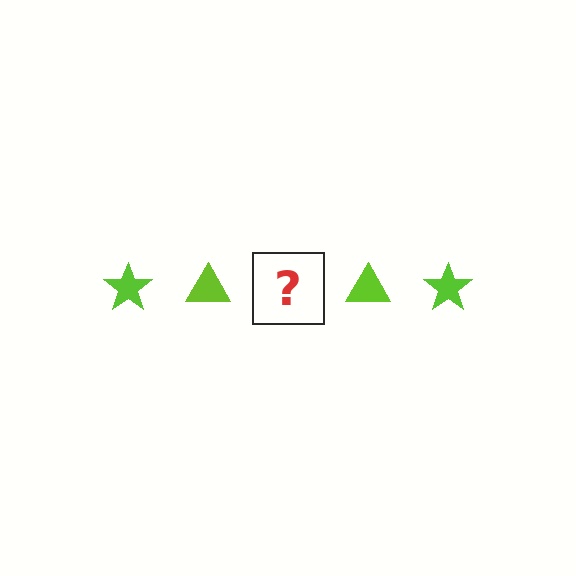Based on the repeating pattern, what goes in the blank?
The blank should be a lime star.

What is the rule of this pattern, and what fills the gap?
The rule is that the pattern cycles through star, triangle shapes in lime. The gap should be filled with a lime star.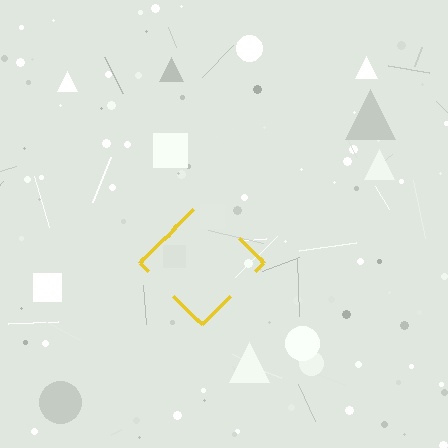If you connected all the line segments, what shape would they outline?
They would outline a diamond.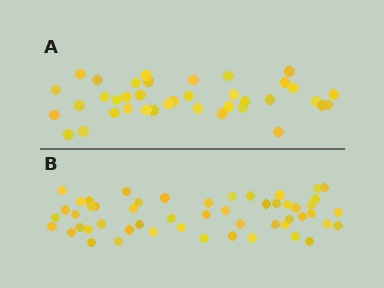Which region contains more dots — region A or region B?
Region B (the bottom region) has more dots.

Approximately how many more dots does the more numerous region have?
Region B has approximately 15 more dots than region A.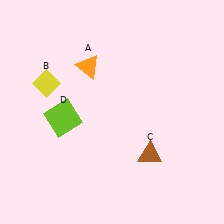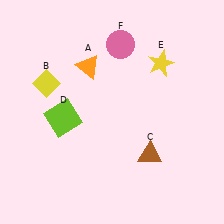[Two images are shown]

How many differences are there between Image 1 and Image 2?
There are 2 differences between the two images.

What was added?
A yellow star (E), a pink circle (F) were added in Image 2.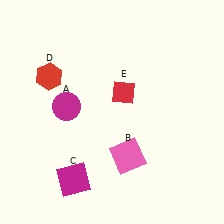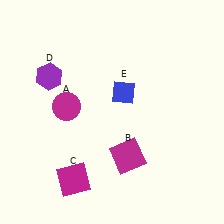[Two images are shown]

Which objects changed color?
B changed from pink to magenta. D changed from red to purple. E changed from red to blue.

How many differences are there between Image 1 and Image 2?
There are 3 differences between the two images.